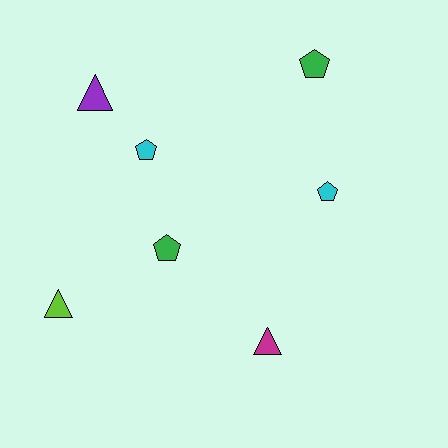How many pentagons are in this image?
There are 4 pentagons.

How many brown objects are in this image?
There are no brown objects.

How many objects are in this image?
There are 7 objects.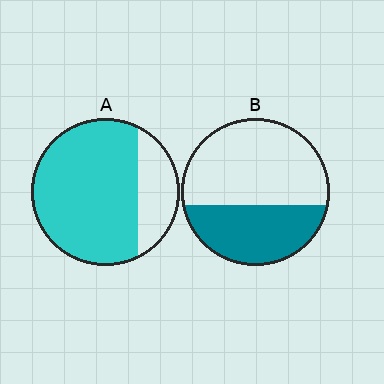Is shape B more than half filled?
No.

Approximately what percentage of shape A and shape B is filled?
A is approximately 75% and B is approximately 40%.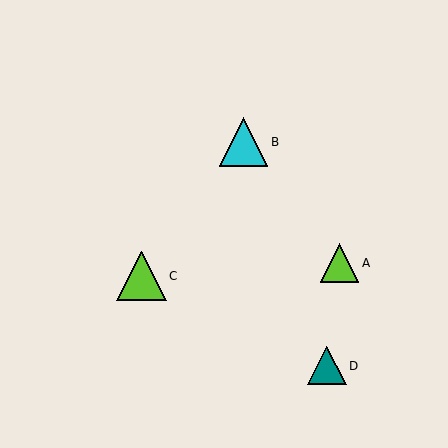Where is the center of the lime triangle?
The center of the lime triangle is at (340, 263).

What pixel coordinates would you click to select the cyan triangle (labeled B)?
Click at (243, 142) to select the cyan triangle B.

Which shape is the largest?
The lime triangle (labeled C) is the largest.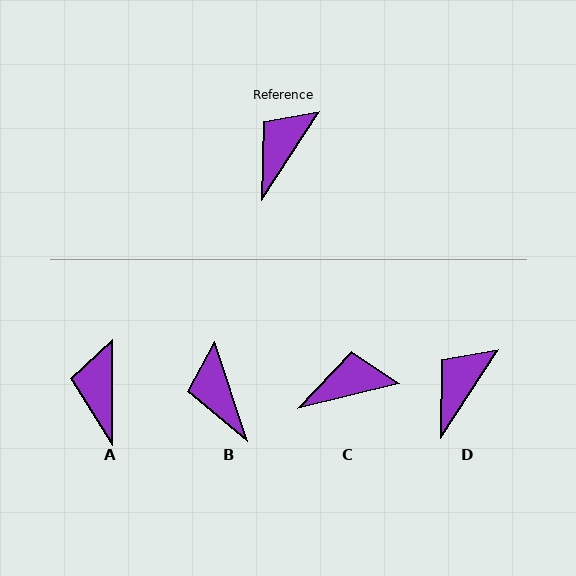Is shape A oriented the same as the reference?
No, it is off by about 33 degrees.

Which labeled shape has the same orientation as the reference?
D.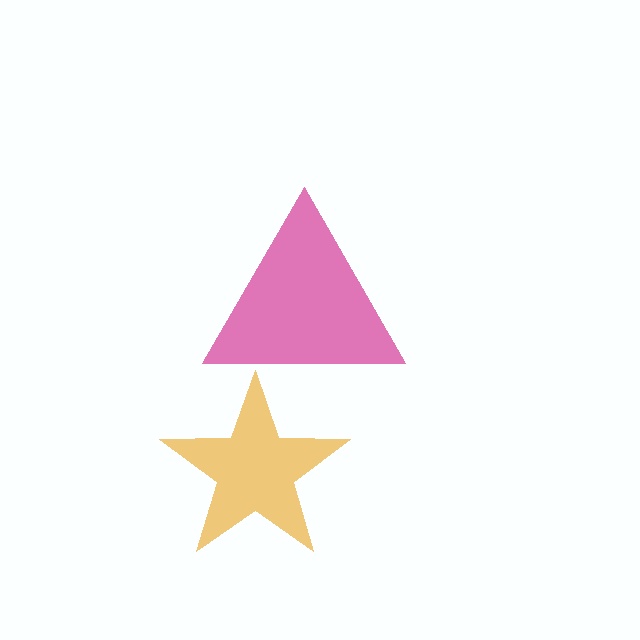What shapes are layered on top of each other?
The layered shapes are: an orange star, a magenta triangle.